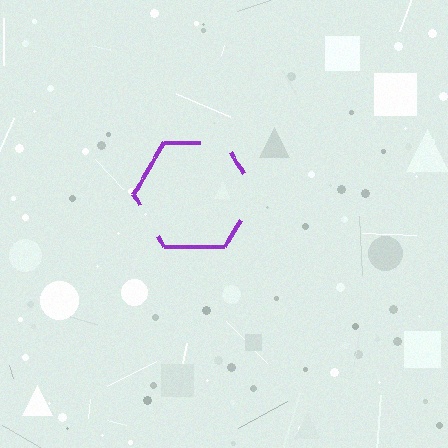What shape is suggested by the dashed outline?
The dashed outline suggests a hexagon.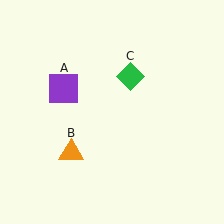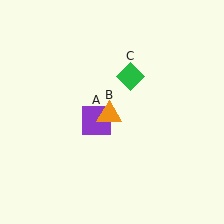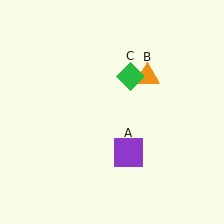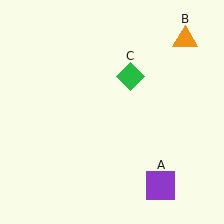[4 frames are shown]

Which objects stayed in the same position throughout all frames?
Green diamond (object C) remained stationary.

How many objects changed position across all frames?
2 objects changed position: purple square (object A), orange triangle (object B).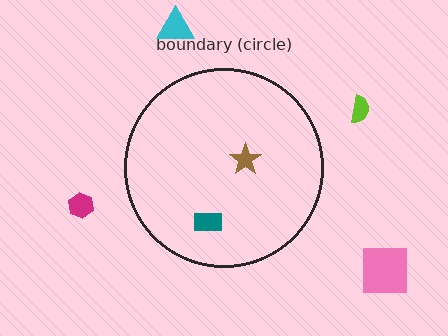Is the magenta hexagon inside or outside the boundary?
Outside.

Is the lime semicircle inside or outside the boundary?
Outside.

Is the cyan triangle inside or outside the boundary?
Outside.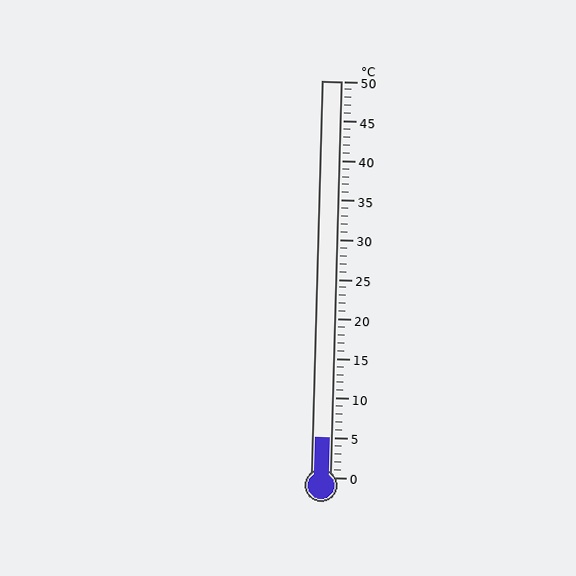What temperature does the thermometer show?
The thermometer shows approximately 5°C.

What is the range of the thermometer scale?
The thermometer scale ranges from 0°C to 50°C.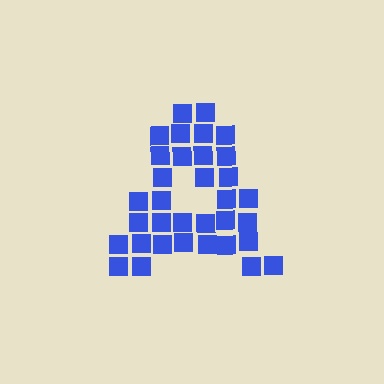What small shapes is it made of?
It is made of small squares.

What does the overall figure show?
The overall figure shows the letter A.